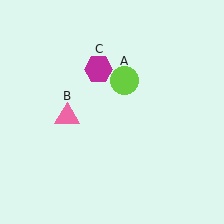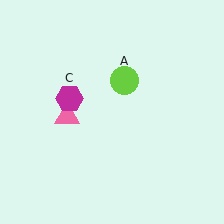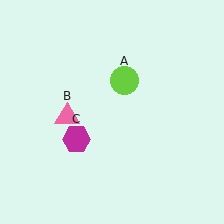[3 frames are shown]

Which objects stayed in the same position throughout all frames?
Lime circle (object A) and pink triangle (object B) remained stationary.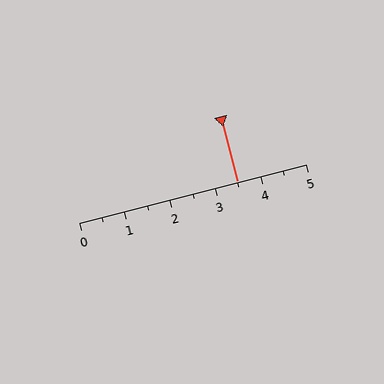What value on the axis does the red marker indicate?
The marker indicates approximately 3.5.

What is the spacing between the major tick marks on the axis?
The major ticks are spaced 1 apart.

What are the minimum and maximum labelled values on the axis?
The axis runs from 0 to 5.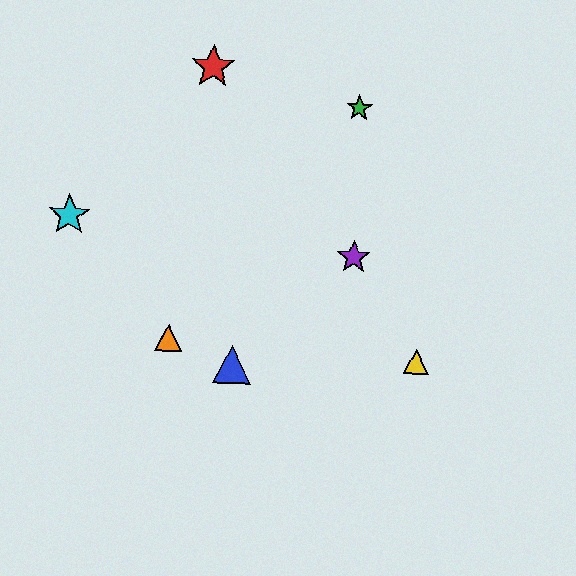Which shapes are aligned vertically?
The green star, the purple star are aligned vertically.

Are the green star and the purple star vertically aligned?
Yes, both are at x≈359.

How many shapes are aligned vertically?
2 shapes (the green star, the purple star) are aligned vertically.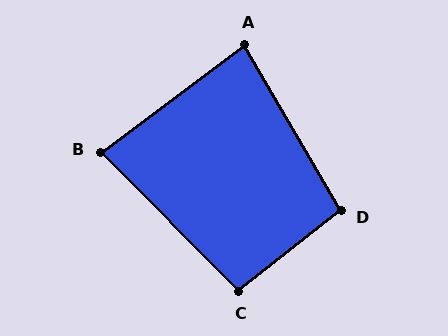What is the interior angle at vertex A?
Approximately 84 degrees (acute).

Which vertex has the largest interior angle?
D, at approximately 98 degrees.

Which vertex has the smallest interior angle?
B, at approximately 82 degrees.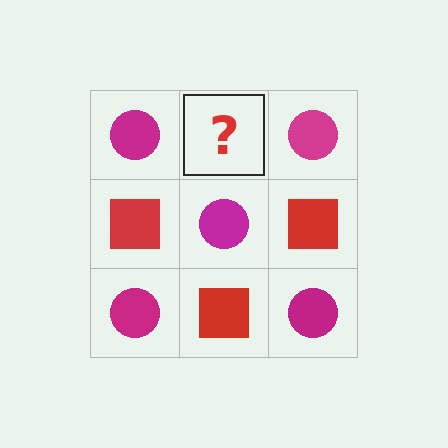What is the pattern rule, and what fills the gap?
The rule is that it alternates magenta circle and red square in a checkerboard pattern. The gap should be filled with a red square.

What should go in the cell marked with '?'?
The missing cell should contain a red square.